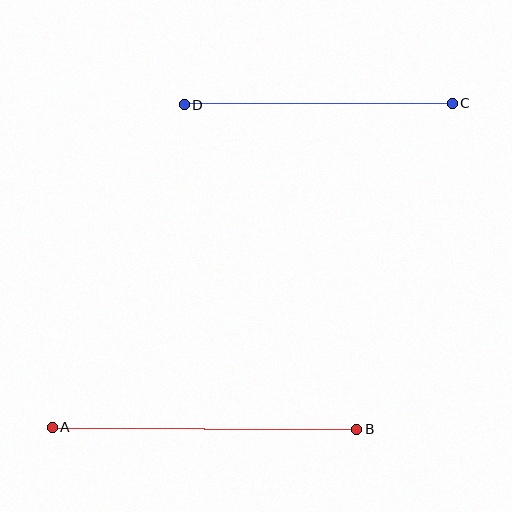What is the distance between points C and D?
The distance is approximately 268 pixels.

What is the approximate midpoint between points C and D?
The midpoint is at approximately (318, 104) pixels.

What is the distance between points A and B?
The distance is approximately 304 pixels.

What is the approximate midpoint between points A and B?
The midpoint is at approximately (204, 428) pixels.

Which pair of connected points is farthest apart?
Points A and B are farthest apart.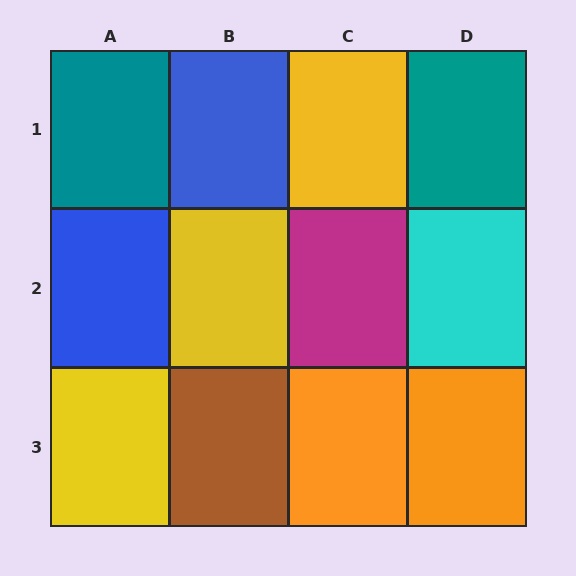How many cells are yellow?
3 cells are yellow.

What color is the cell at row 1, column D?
Teal.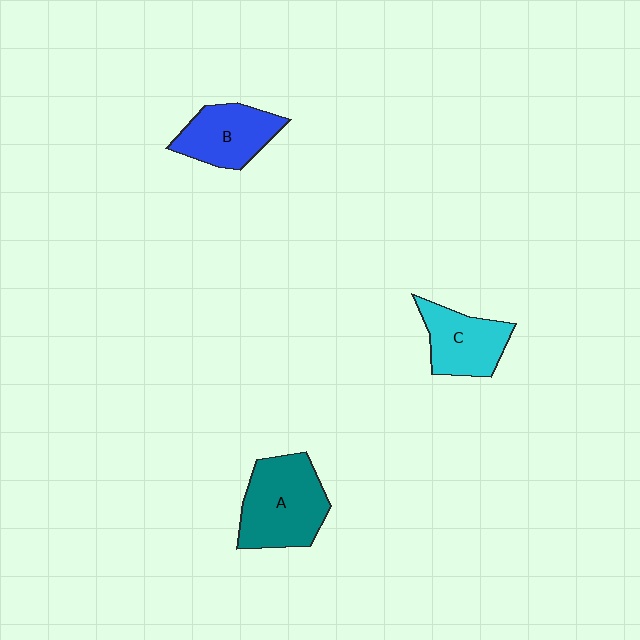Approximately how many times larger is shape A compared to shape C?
Approximately 1.4 times.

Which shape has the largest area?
Shape A (teal).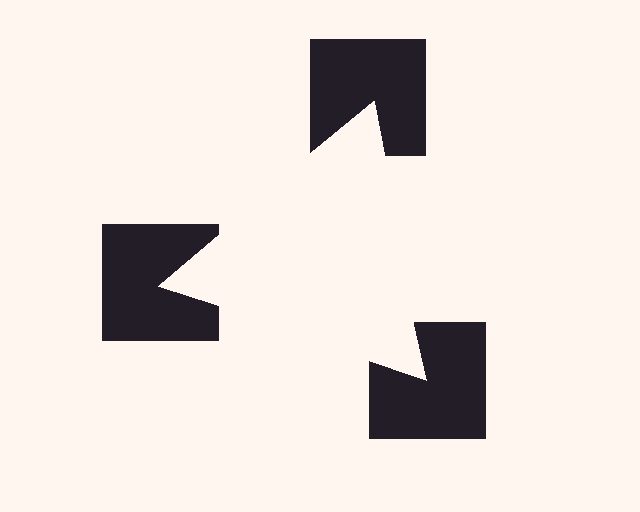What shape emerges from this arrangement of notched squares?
An illusory triangle — its edges are inferred from the aligned wedge cuts in the notched squares, not physically drawn.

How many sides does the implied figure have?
3 sides.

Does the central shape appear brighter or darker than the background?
It typically appears slightly brighter than the background, even though no actual brightness change is drawn.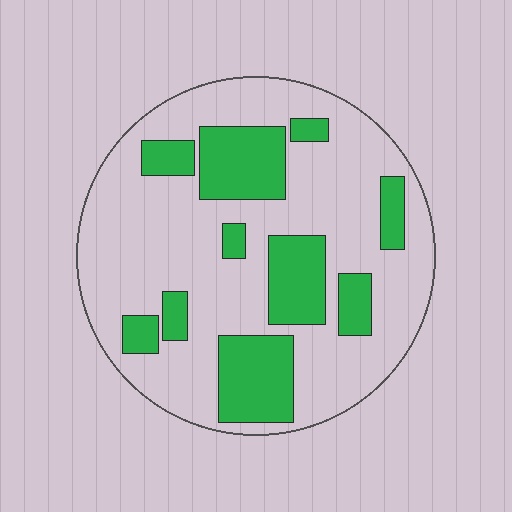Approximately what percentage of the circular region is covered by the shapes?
Approximately 30%.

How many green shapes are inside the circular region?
10.